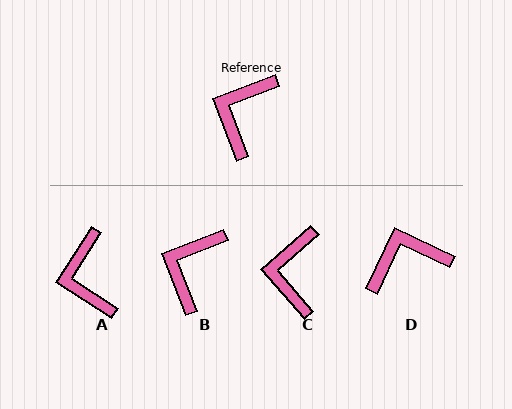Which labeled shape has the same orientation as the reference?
B.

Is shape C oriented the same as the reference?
No, it is off by about 20 degrees.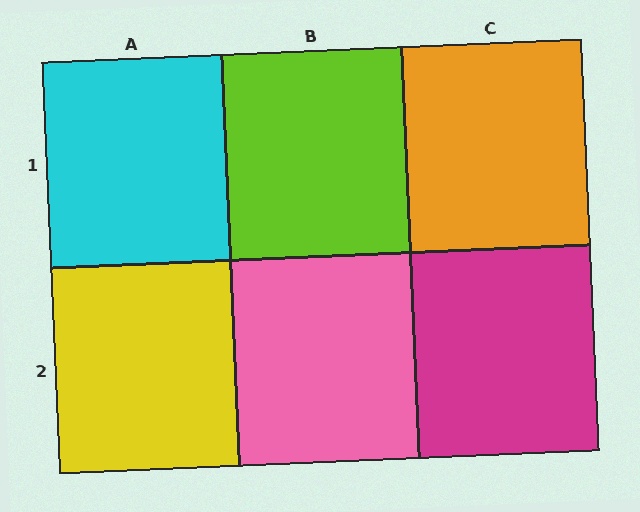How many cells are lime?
1 cell is lime.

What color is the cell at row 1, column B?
Lime.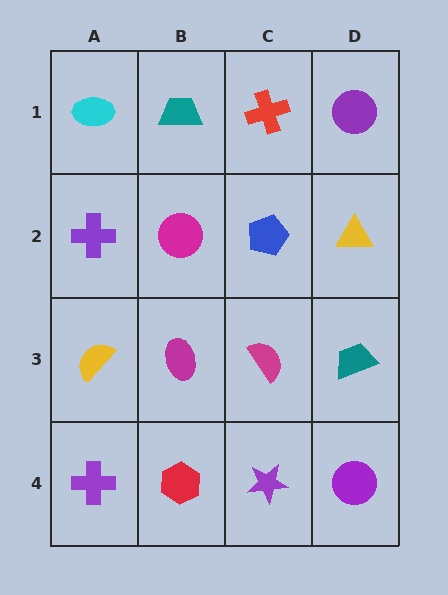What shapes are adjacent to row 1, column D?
A yellow triangle (row 2, column D), a red cross (row 1, column C).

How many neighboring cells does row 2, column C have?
4.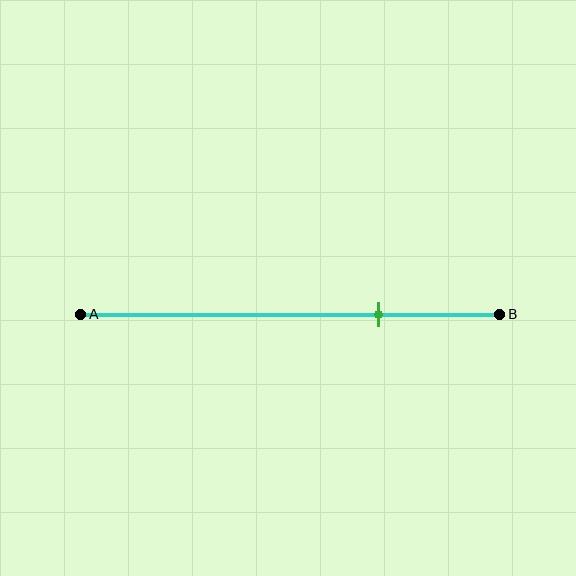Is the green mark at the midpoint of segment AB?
No, the mark is at about 70% from A, not at the 50% midpoint.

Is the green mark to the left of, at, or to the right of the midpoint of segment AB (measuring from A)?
The green mark is to the right of the midpoint of segment AB.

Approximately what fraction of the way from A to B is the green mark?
The green mark is approximately 70% of the way from A to B.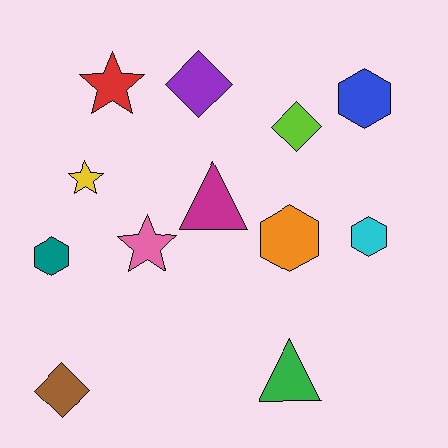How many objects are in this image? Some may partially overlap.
There are 12 objects.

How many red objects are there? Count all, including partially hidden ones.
There is 1 red object.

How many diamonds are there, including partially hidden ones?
There are 3 diamonds.